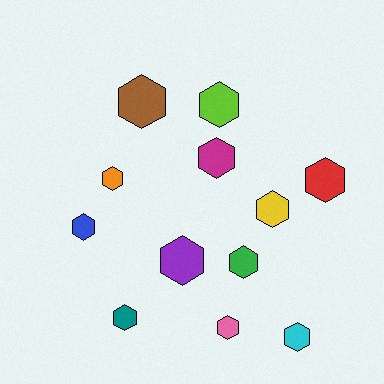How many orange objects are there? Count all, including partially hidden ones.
There is 1 orange object.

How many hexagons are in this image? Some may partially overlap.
There are 12 hexagons.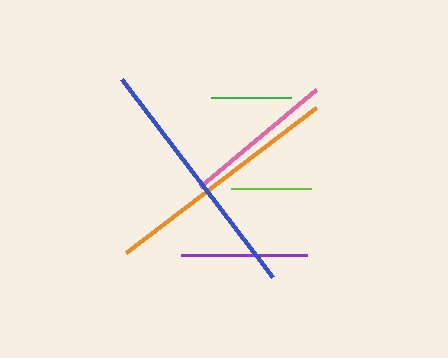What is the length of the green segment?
The green segment is approximately 80 pixels long.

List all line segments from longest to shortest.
From longest to shortest: blue, orange, pink, purple, lime, green.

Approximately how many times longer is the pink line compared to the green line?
The pink line is approximately 1.9 times the length of the green line.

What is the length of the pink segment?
The pink segment is approximately 151 pixels long.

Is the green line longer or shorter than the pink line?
The pink line is longer than the green line.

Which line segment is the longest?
The blue line is the longest at approximately 249 pixels.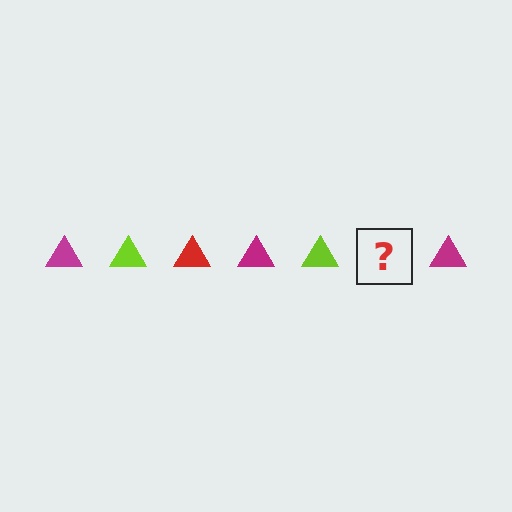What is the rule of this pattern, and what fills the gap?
The rule is that the pattern cycles through magenta, lime, red triangles. The gap should be filled with a red triangle.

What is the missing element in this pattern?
The missing element is a red triangle.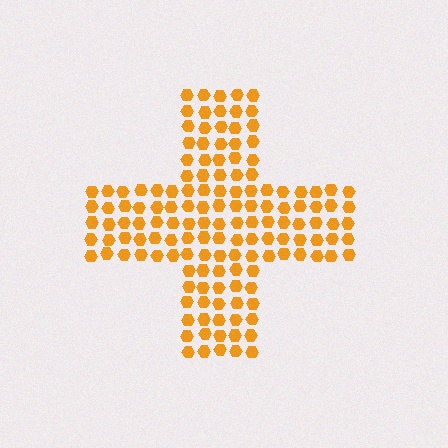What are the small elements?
The small elements are hexagons.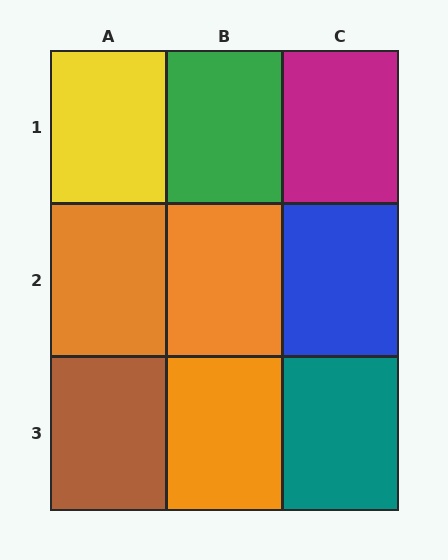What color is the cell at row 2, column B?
Orange.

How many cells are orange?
3 cells are orange.